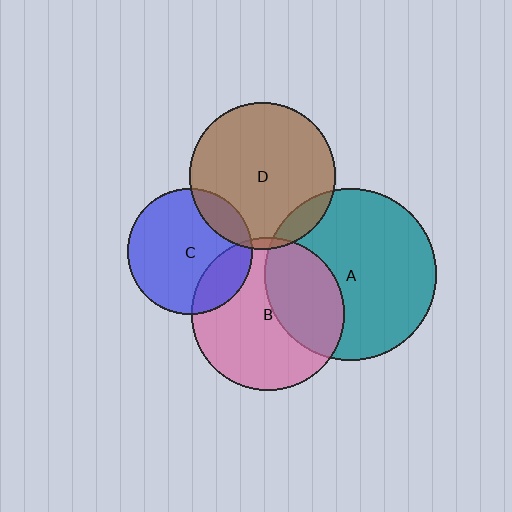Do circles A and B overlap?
Yes.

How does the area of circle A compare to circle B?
Approximately 1.3 times.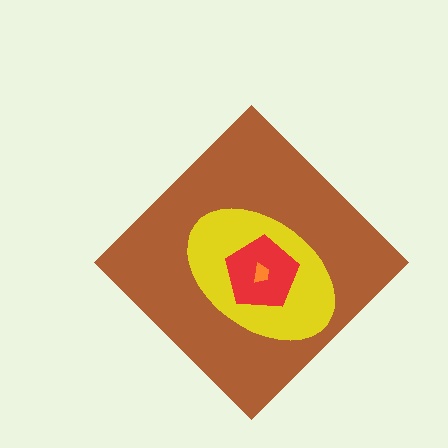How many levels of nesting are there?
4.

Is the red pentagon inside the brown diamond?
Yes.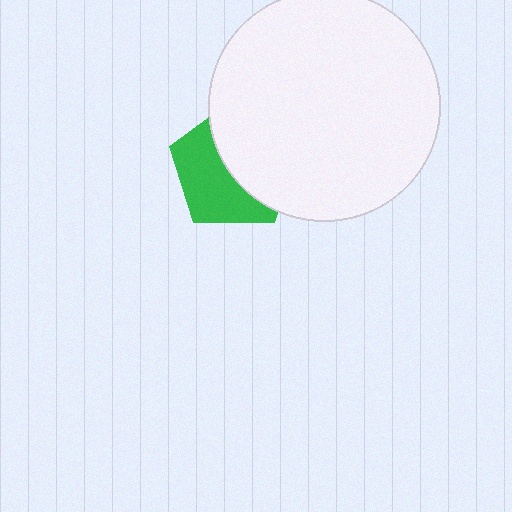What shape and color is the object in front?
The object in front is a white circle.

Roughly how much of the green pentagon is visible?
About half of it is visible (roughly 48%).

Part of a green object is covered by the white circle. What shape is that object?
It is a pentagon.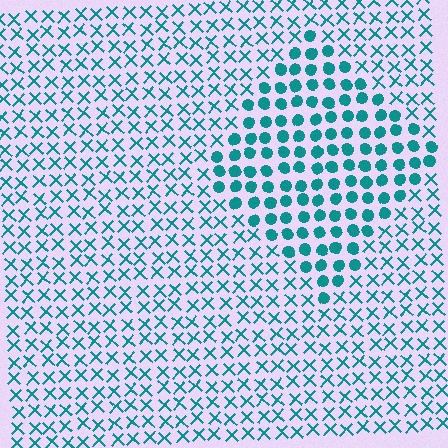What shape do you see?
I see a diamond.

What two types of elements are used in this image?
The image uses circles inside the diamond region and X marks outside it.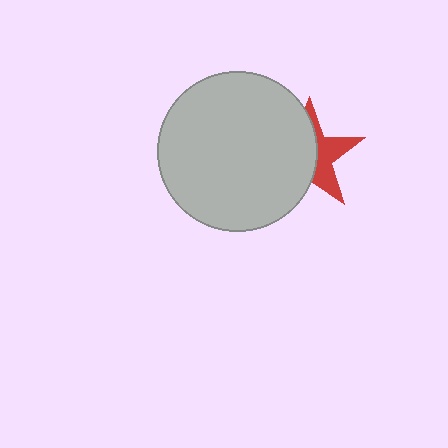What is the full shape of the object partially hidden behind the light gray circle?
The partially hidden object is a red star.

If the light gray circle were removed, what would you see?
You would see the complete red star.